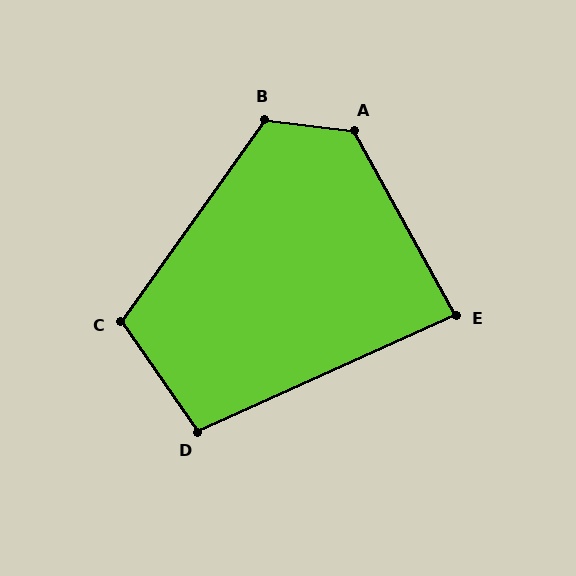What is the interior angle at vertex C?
Approximately 110 degrees (obtuse).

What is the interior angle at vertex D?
Approximately 100 degrees (obtuse).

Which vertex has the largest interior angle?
A, at approximately 126 degrees.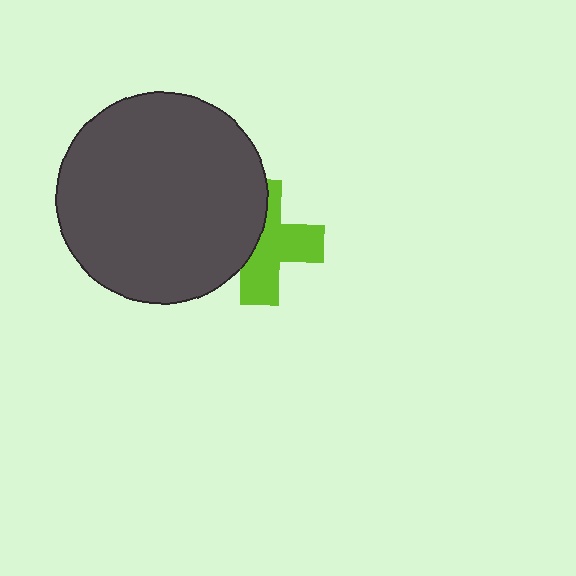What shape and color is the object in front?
The object in front is a dark gray circle.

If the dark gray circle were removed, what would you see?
You would see the complete lime cross.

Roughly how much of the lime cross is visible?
About half of it is visible (roughly 58%).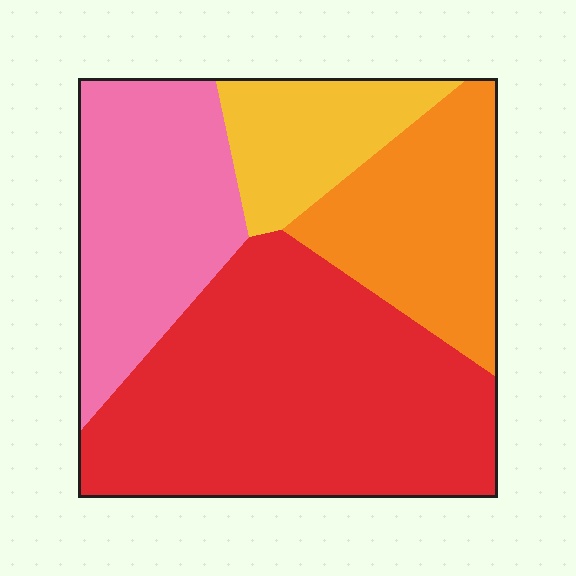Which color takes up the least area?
Yellow, at roughly 10%.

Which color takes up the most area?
Red, at roughly 45%.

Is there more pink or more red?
Red.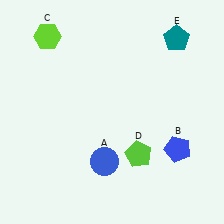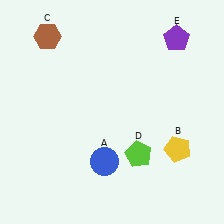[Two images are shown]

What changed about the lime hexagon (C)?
In Image 1, C is lime. In Image 2, it changed to brown.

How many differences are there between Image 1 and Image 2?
There are 3 differences between the two images.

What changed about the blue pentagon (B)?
In Image 1, B is blue. In Image 2, it changed to yellow.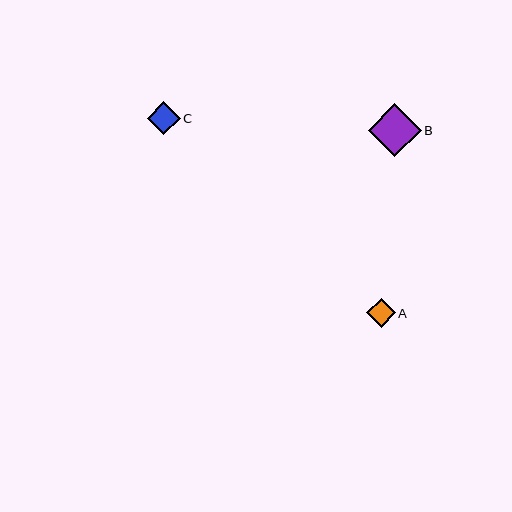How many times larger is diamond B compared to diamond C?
Diamond B is approximately 1.6 times the size of diamond C.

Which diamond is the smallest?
Diamond A is the smallest with a size of approximately 28 pixels.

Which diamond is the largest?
Diamond B is the largest with a size of approximately 53 pixels.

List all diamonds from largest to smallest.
From largest to smallest: B, C, A.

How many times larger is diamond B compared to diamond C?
Diamond B is approximately 1.6 times the size of diamond C.